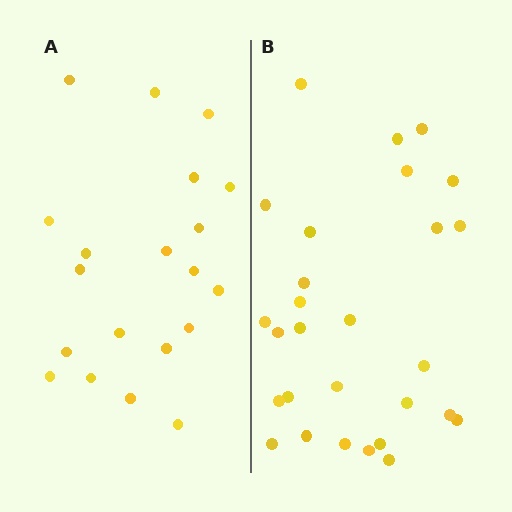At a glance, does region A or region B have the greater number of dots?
Region B (the right region) has more dots.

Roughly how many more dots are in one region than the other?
Region B has roughly 8 or so more dots than region A.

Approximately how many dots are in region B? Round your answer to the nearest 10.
About 30 dots. (The exact count is 28, which rounds to 30.)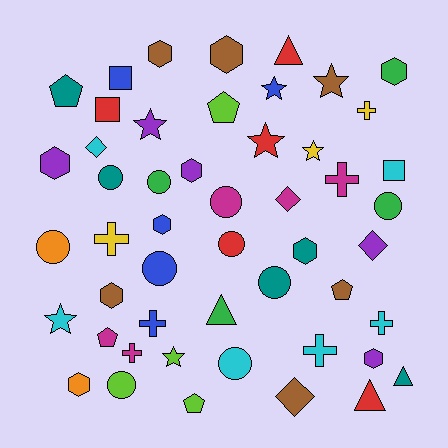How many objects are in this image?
There are 50 objects.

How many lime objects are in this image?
There are 4 lime objects.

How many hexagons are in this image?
There are 10 hexagons.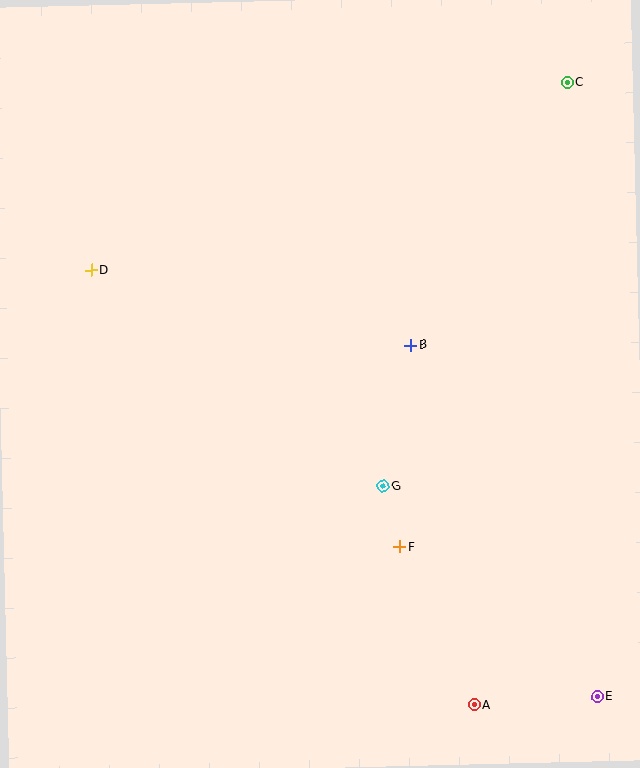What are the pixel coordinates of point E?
Point E is at (597, 697).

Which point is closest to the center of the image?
Point B at (411, 345) is closest to the center.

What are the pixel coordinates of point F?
Point F is at (400, 547).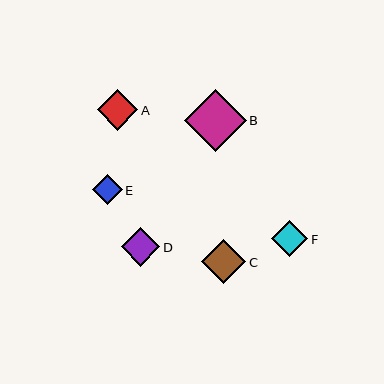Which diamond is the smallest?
Diamond E is the smallest with a size of approximately 30 pixels.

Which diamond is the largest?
Diamond B is the largest with a size of approximately 62 pixels.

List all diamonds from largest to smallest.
From largest to smallest: B, C, A, D, F, E.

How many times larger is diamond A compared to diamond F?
Diamond A is approximately 1.1 times the size of diamond F.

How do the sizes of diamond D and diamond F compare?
Diamond D and diamond F are approximately the same size.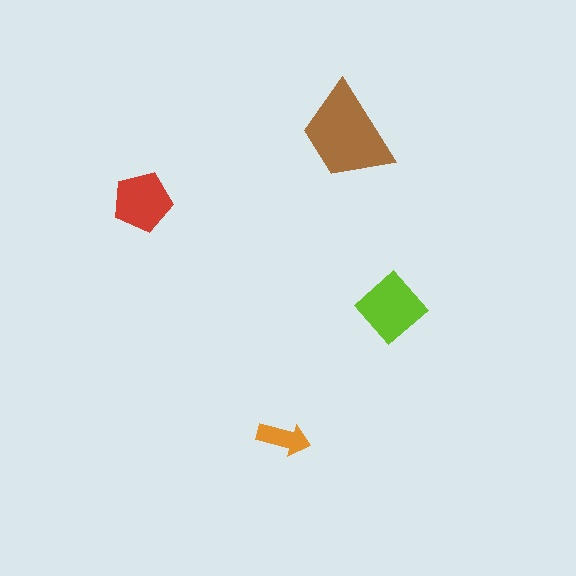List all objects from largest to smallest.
The brown trapezoid, the lime diamond, the red pentagon, the orange arrow.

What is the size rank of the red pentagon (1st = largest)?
3rd.